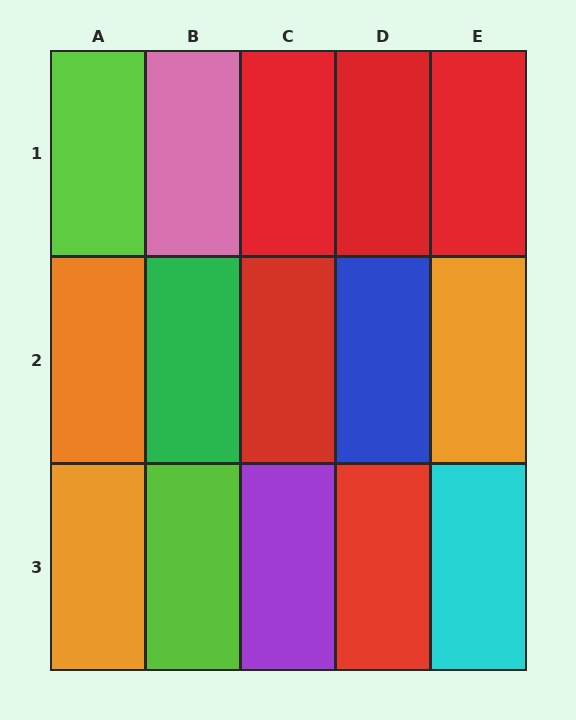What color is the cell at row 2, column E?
Orange.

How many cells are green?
1 cell is green.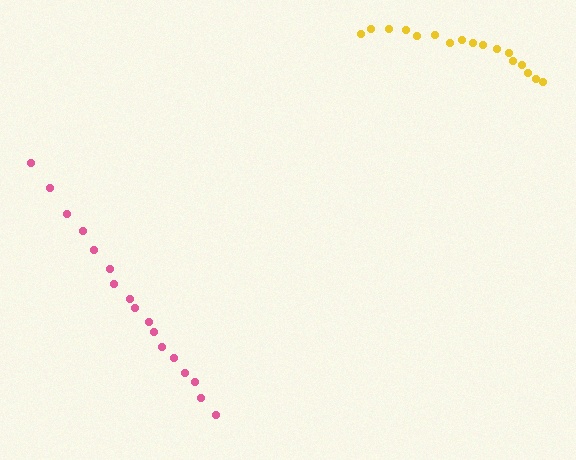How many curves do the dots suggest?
There are 2 distinct paths.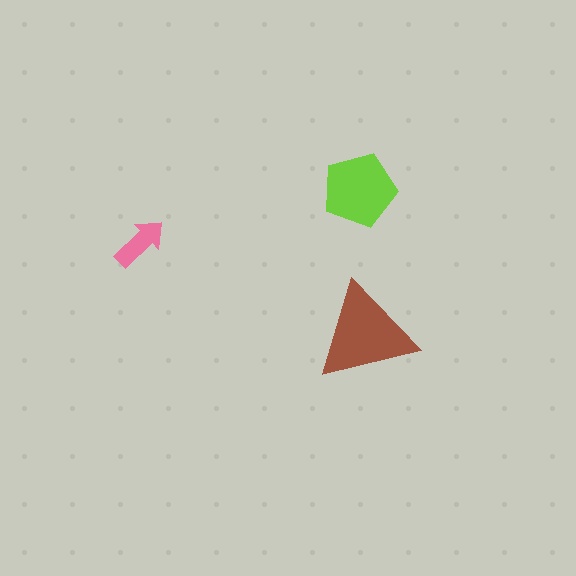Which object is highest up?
The lime pentagon is topmost.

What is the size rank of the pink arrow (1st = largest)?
3rd.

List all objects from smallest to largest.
The pink arrow, the lime pentagon, the brown triangle.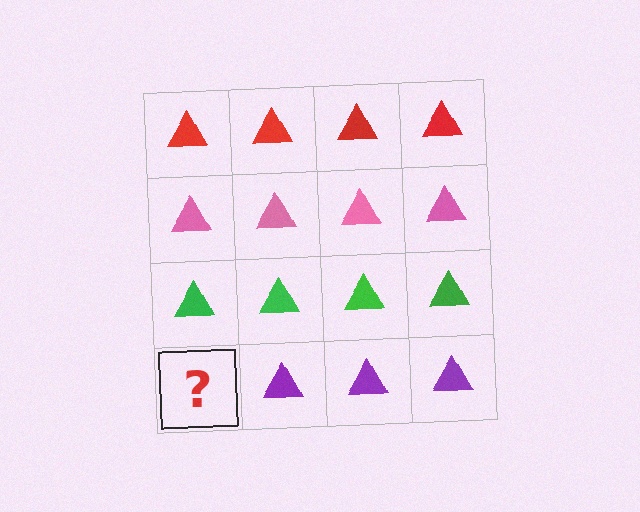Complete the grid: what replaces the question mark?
The question mark should be replaced with a purple triangle.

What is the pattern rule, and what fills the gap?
The rule is that each row has a consistent color. The gap should be filled with a purple triangle.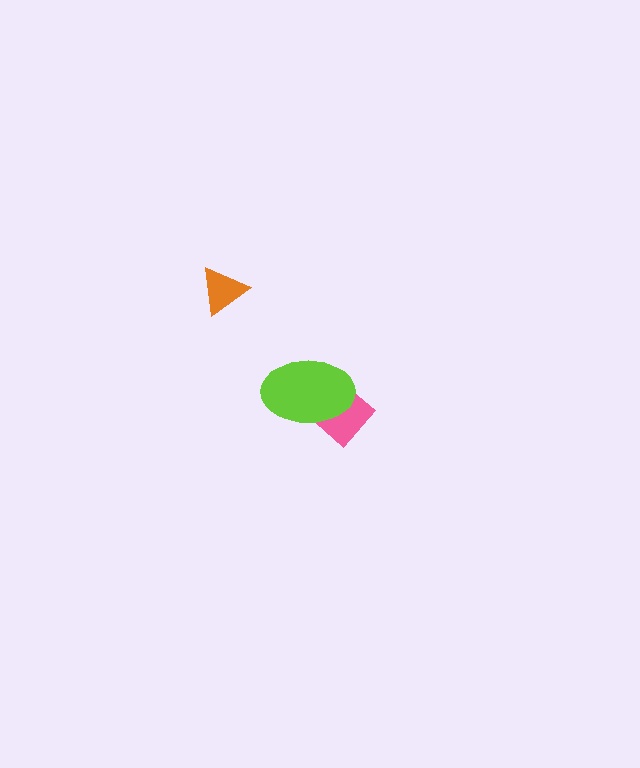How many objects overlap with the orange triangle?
0 objects overlap with the orange triangle.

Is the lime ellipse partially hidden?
No, no other shape covers it.